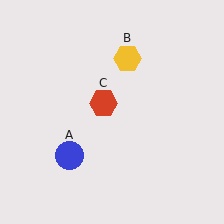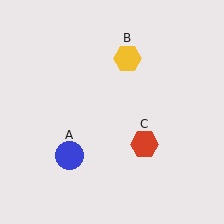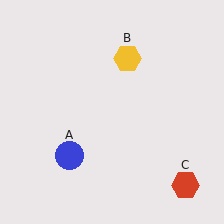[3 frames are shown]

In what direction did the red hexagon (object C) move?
The red hexagon (object C) moved down and to the right.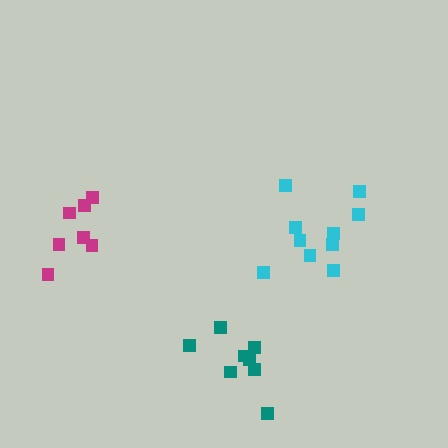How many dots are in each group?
Group 1: 7 dots, Group 2: 10 dots, Group 3: 8 dots (25 total).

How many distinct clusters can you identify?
There are 3 distinct clusters.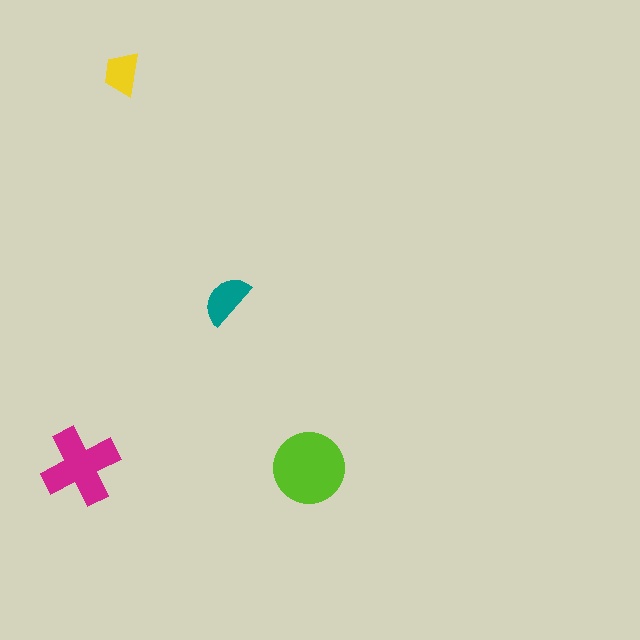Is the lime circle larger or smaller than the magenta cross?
Larger.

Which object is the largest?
The lime circle.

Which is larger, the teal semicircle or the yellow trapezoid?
The teal semicircle.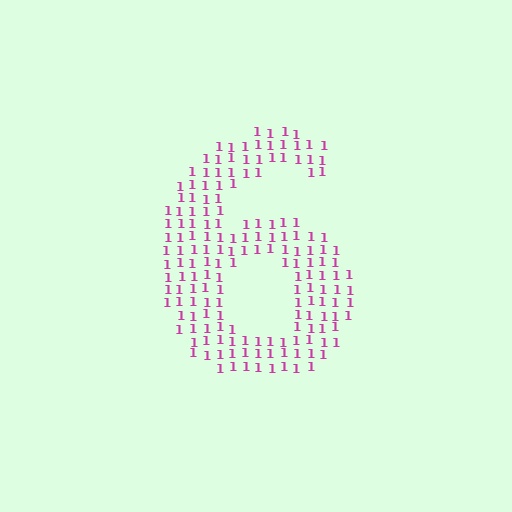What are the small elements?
The small elements are digit 1's.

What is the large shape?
The large shape is the digit 6.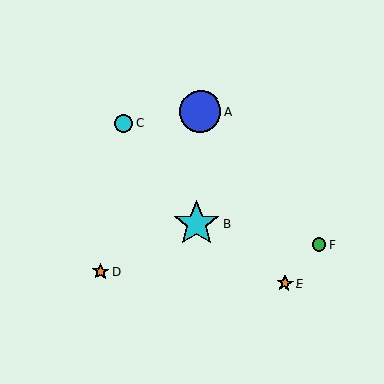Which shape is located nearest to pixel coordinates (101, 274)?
The orange star (labeled D) at (100, 271) is nearest to that location.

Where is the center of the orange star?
The center of the orange star is at (100, 271).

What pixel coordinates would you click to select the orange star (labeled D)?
Click at (100, 271) to select the orange star D.